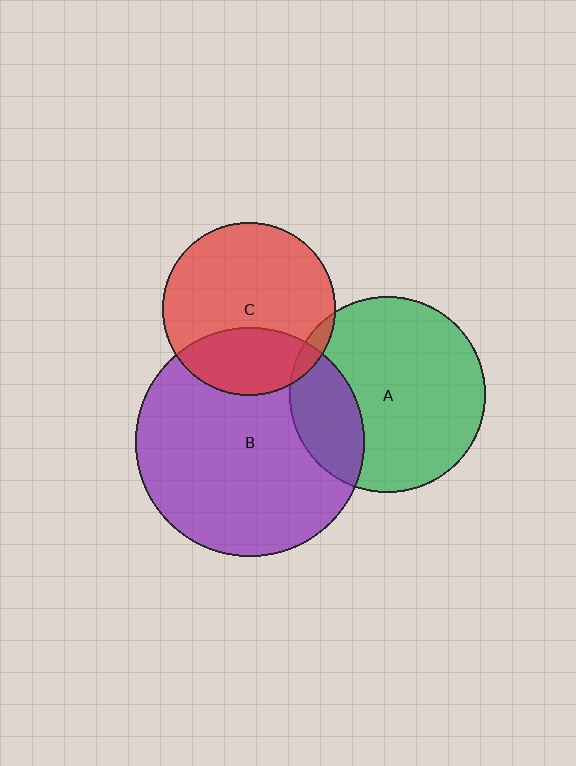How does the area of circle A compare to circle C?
Approximately 1.3 times.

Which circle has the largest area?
Circle B (purple).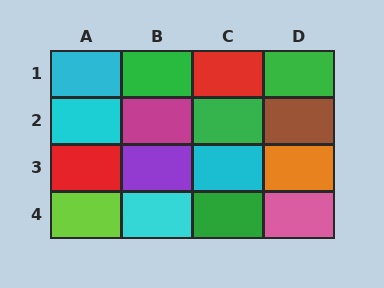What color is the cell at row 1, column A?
Cyan.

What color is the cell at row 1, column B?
Green.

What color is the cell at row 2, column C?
Green.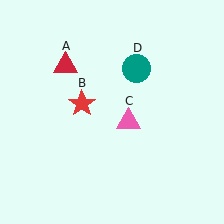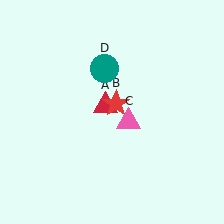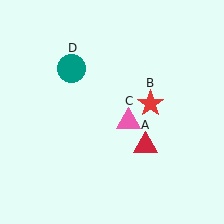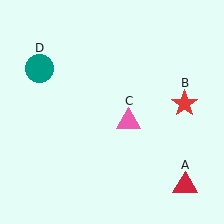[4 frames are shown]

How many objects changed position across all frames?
3 objects changed position: red triangle (object A), red star (object B), teal circle (object D).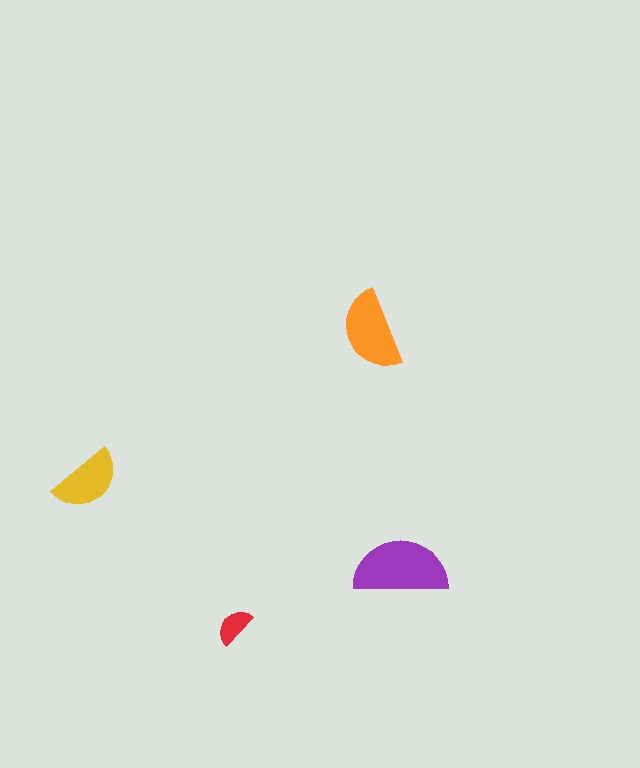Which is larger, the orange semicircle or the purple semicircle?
The purple one.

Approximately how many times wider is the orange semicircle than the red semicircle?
About 2 times wider.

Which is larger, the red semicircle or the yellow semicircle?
The yellow one.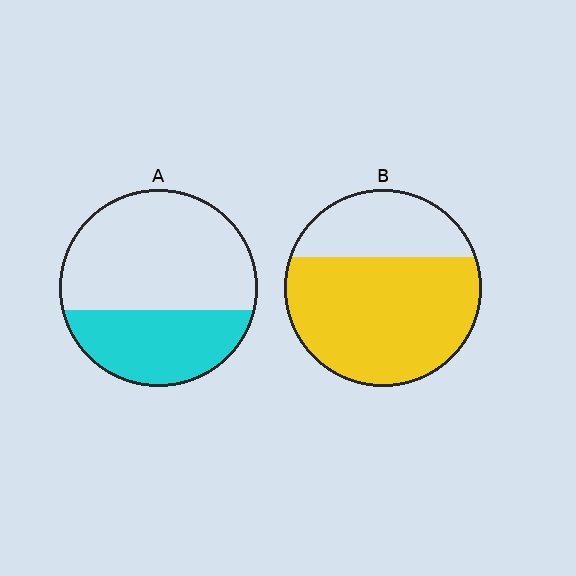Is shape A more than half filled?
No.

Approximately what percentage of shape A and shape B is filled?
A is approximately 35% and B is approximately 70%.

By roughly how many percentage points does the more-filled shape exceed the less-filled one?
By roughly 35 percentage points (B over A).